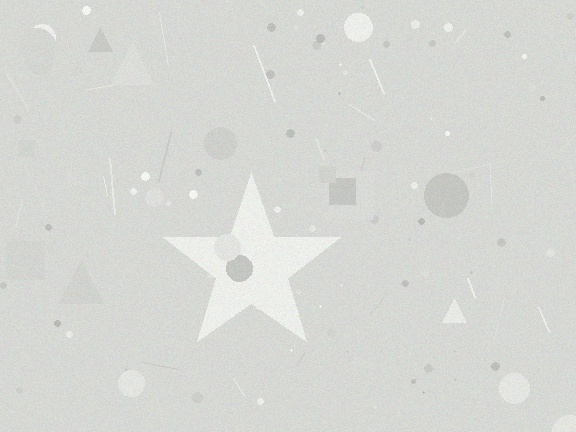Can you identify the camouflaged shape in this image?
The camouflaged shape is a star.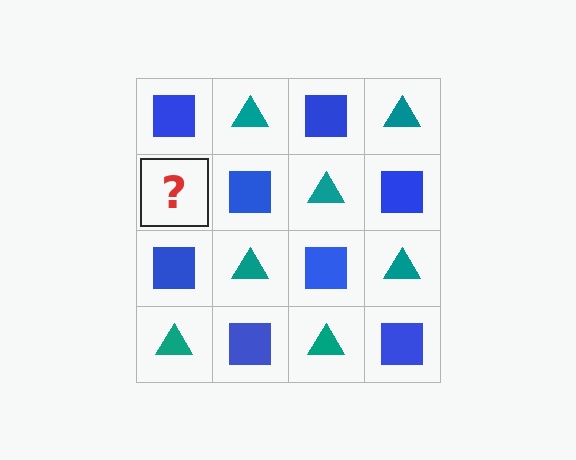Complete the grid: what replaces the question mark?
The question mark should be replaced with a teal triangle.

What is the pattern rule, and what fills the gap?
The rule is that it alternates blue square and teal triangle in a checkerboard pattern. The gap should be filled with a teal triangle.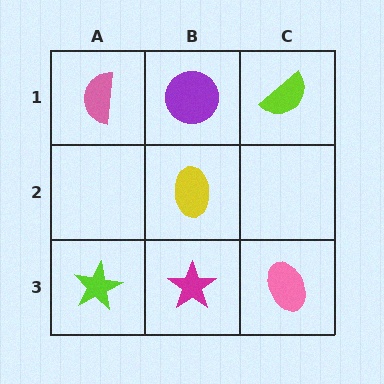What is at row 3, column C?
A pink ellipse.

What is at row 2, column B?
A yellow ellipse.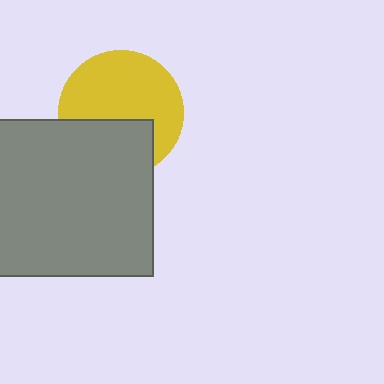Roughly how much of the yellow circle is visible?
About half of it is visible (roughly 64%).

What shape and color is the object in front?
The object in front is a gray rectangle.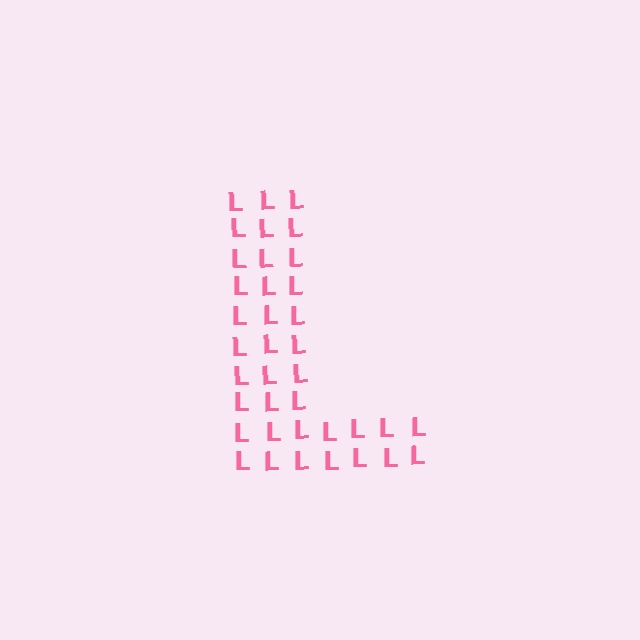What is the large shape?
The large shape is the letter L.